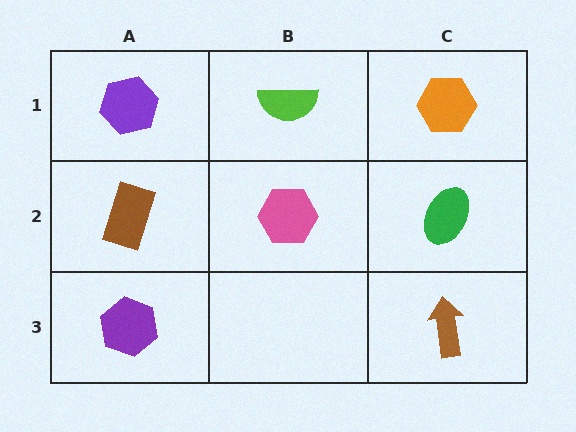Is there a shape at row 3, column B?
No, that cell is empty.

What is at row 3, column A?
A purple hexagon.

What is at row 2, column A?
A brown rectangle.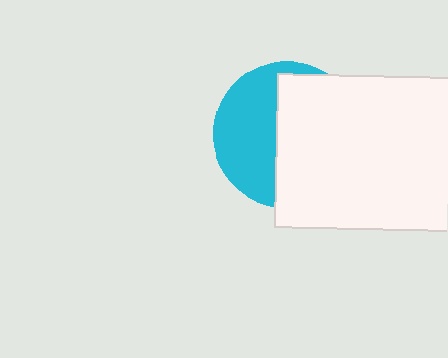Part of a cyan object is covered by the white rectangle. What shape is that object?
It is a circle.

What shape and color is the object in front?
The object in front is a white rectangle.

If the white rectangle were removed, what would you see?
You would see the complete cyan circle.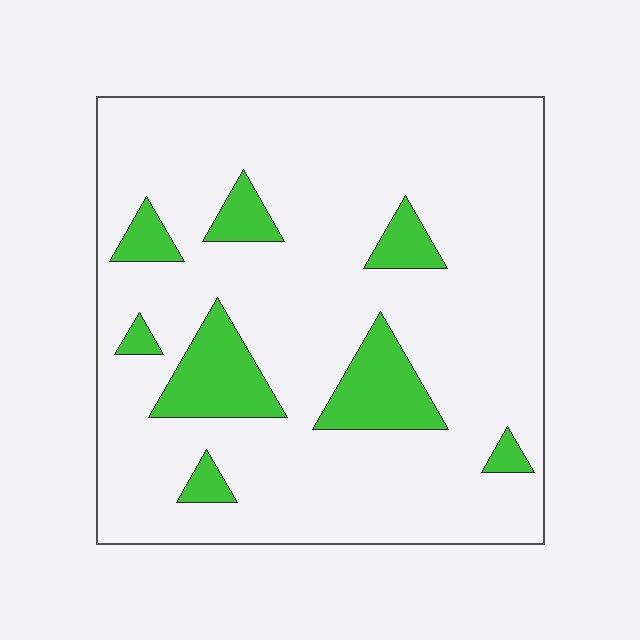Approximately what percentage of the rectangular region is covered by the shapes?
Approximately 15%.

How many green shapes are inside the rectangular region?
8.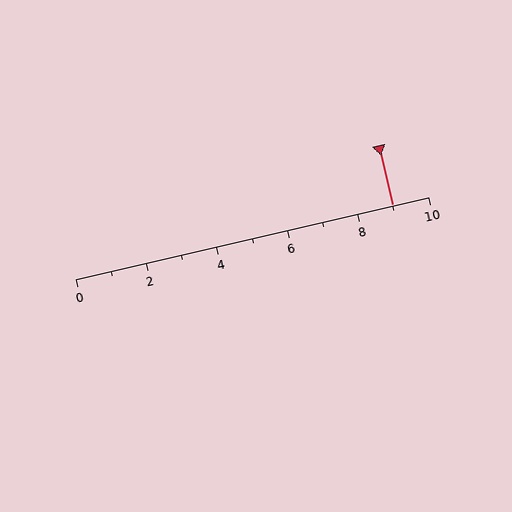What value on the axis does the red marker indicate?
The marker indicates approximately 9.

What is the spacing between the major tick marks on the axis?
The major ticks are spaced 2 apart.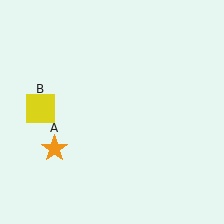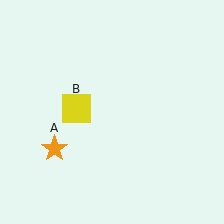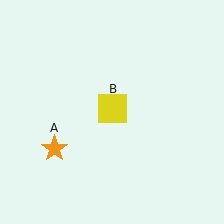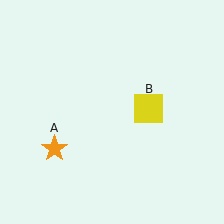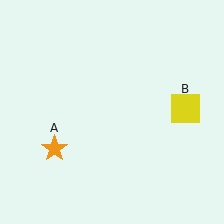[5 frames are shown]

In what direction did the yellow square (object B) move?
The yellow square (object B) moved right.